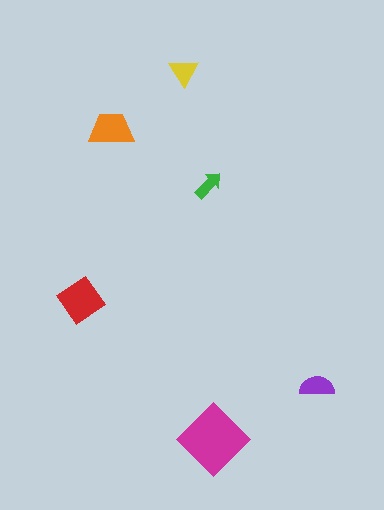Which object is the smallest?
The green arrow.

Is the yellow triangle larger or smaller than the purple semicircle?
Smaller.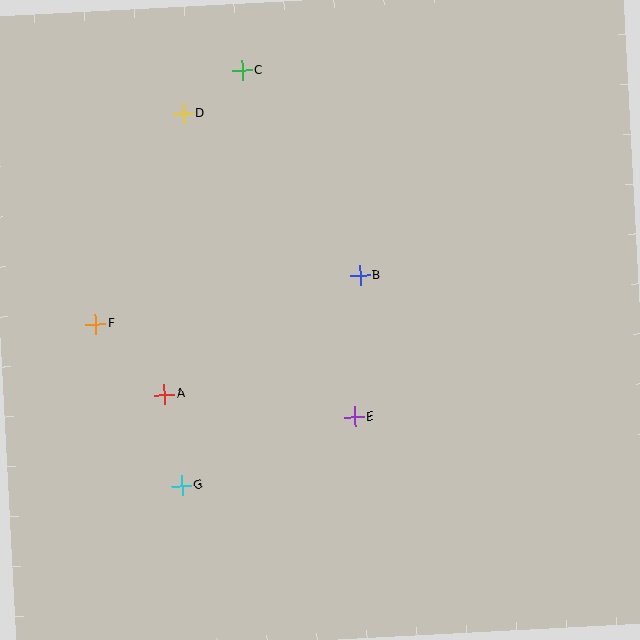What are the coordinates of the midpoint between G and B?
The midpoint between G and B is at (271, 381).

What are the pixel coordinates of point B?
Point B is at (360, 275).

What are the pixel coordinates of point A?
Point A is at (165, 395).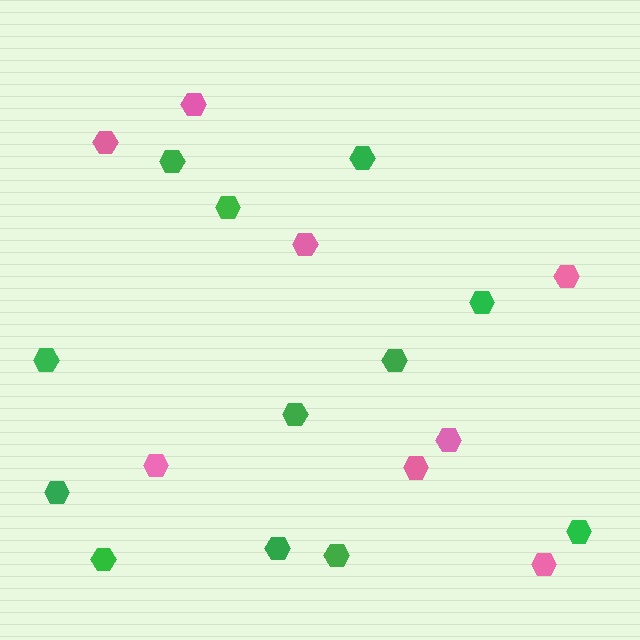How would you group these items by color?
There are 2 groups: one group of green hexagons (12) and one group of pink hexagons (8).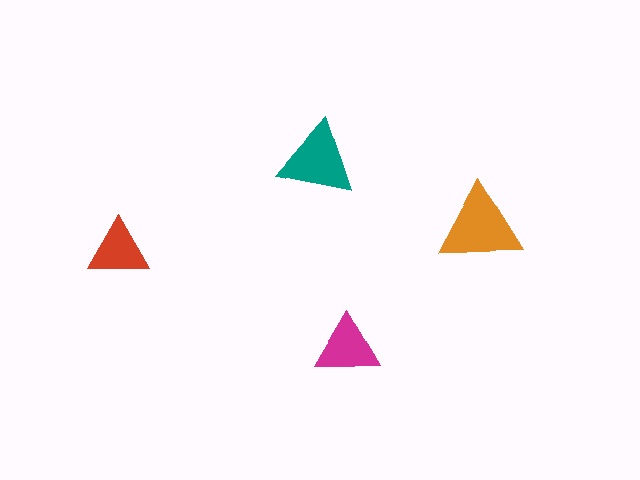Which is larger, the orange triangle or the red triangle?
The orange one.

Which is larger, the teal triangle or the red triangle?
The teal one.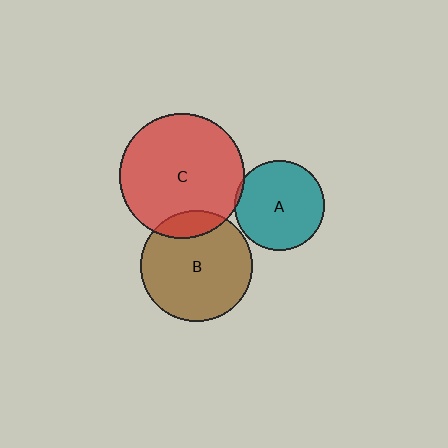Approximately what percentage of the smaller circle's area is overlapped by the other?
Approximately 15%.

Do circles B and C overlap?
Yes.